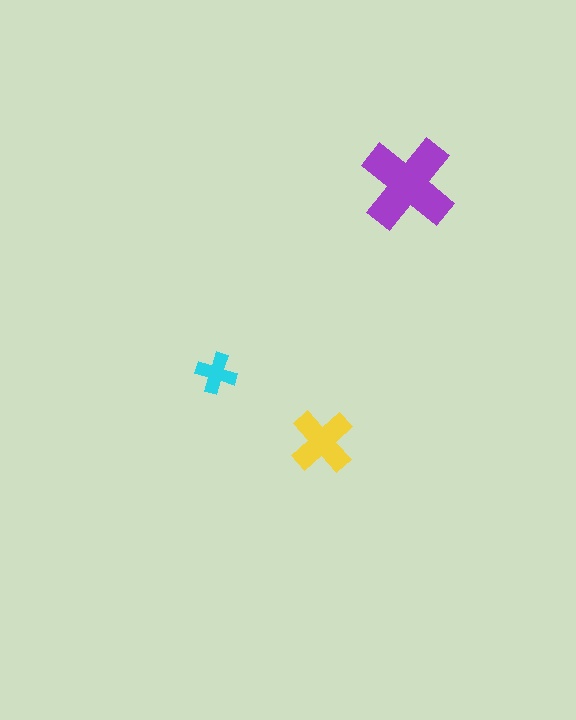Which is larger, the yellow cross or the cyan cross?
The yellow one.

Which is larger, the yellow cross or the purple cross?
The purple one.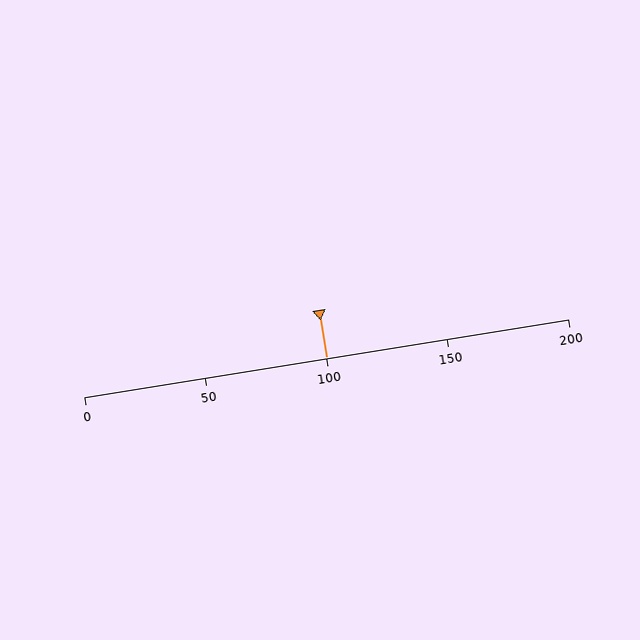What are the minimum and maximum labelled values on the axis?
The axis runs from 0 to 200.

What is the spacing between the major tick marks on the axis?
The major ticks are spaced 50 apart.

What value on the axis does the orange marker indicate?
The marker indicates approximately 100.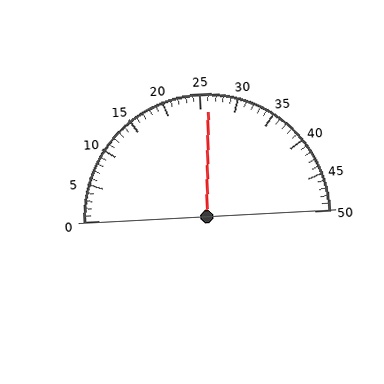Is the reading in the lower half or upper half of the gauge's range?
The reading is in the upper half of the range (0 to 50).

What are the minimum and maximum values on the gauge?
The gauge ranges from 0 to 50.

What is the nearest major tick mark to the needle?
The nearest major tick mark is 25.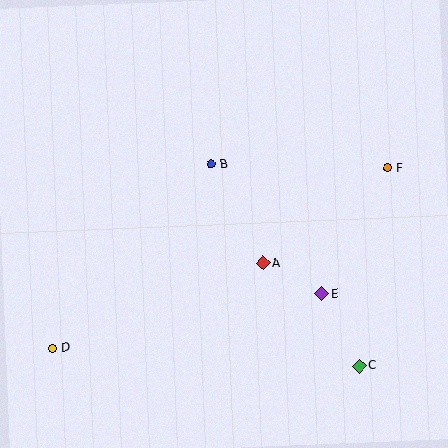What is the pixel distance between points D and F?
The distance between D and F is 380 pixels.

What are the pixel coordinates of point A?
Point A is at (263, 263).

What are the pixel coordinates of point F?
Point F is at (387, 168).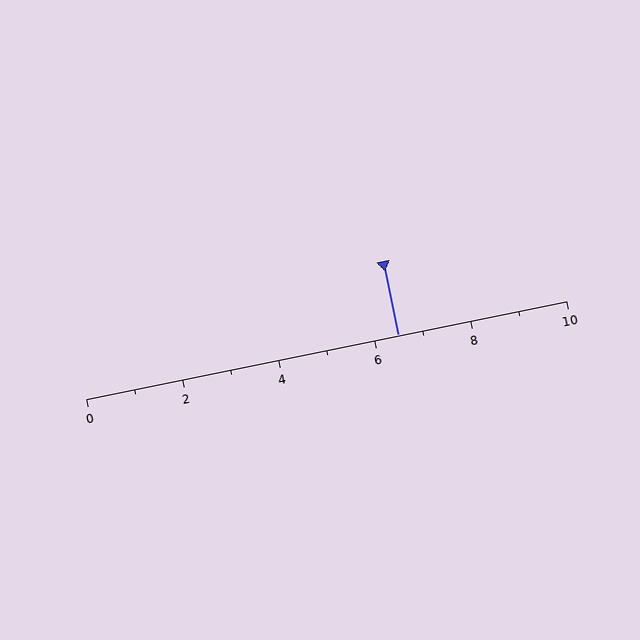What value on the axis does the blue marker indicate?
The marker indicates approximately 6.5.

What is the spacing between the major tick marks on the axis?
The major ticks are spaced 2 apart.